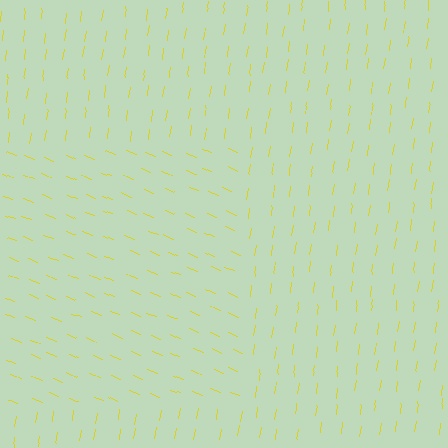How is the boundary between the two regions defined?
The boundary is defined purely by a change in line orientation (approximately 76 degrees difference). All lines are the same color and thickness.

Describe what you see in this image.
The image is filled with small yellow line segments. A rectangle region in the image has lines oriented differently from the surrounding lines, creating a visible texture boundary.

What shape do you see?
I see a rectangle.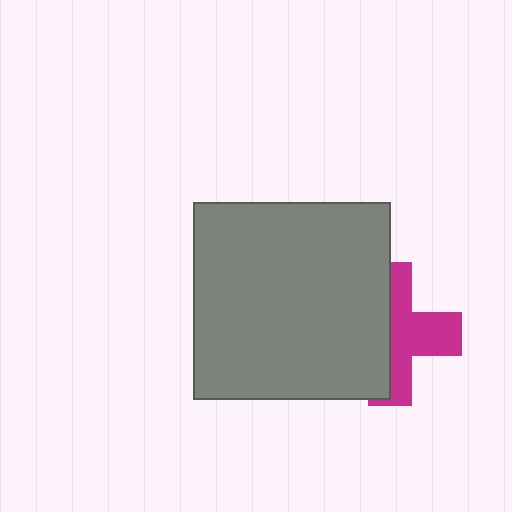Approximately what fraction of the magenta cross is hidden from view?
Roughly 51% of the magenta cross is hidden behind the gray square.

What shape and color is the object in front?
The object in front is a gray square.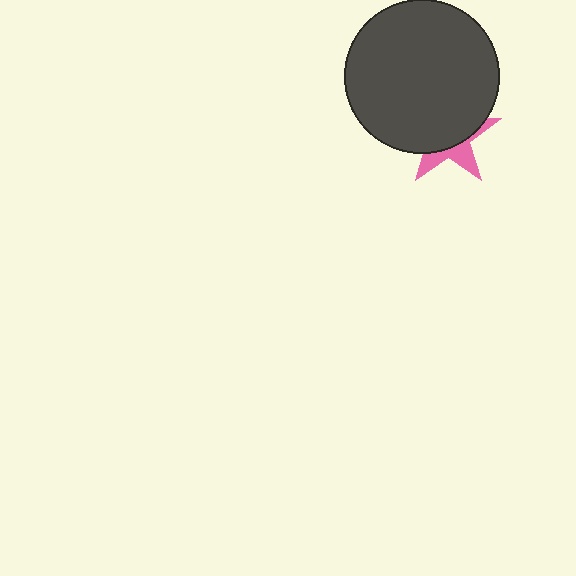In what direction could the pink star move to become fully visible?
The pink star could move down. That would shift it out from behind the dark gray circle entirely.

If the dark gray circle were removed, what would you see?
You would see the complete pink star.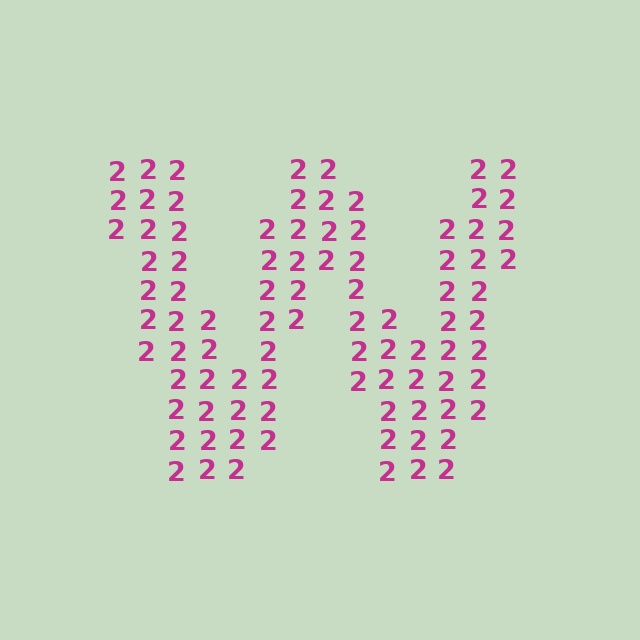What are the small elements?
The small elements are digit 2's.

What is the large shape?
The large shape is the letter W.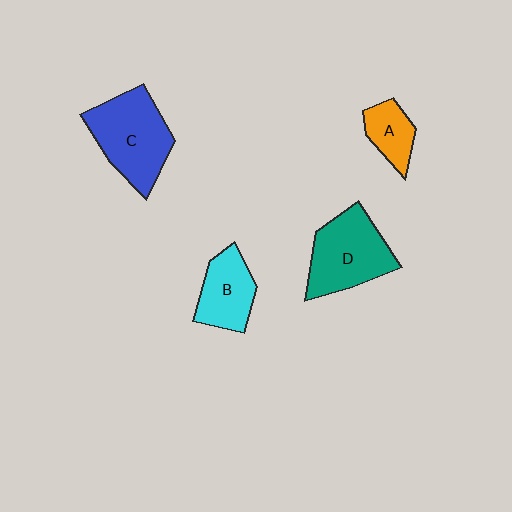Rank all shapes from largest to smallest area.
From largest to smallest: C (blue), D (teal), B (cyan), A (orange).